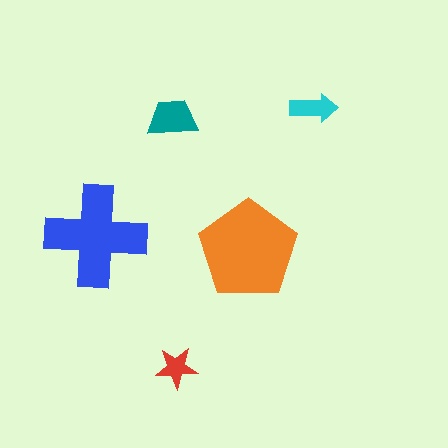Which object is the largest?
The orange pentagon.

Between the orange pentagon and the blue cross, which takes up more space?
The orange pentagon.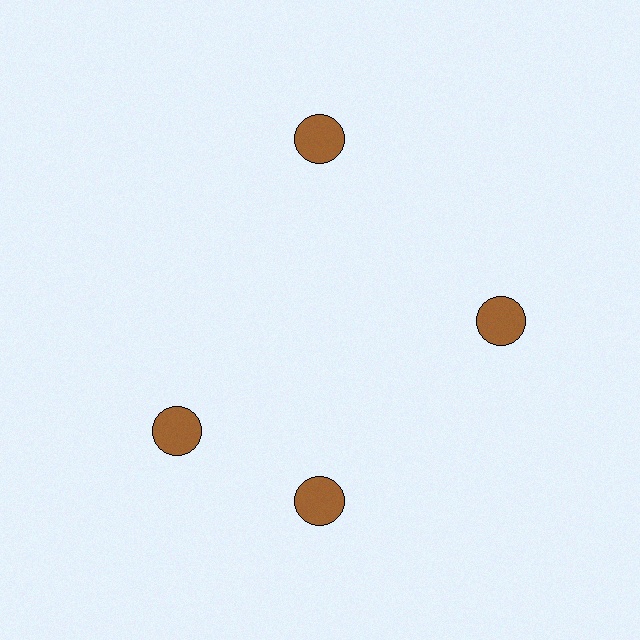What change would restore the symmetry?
The symmetry would be restored by rotating it back into even spacing with its neighbors so that all 4 circles sit at equal angles and equal distance from the center.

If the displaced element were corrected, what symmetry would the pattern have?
It would have 4-fold rotational symmetry — the pattern would map onto itself every 90 degrees.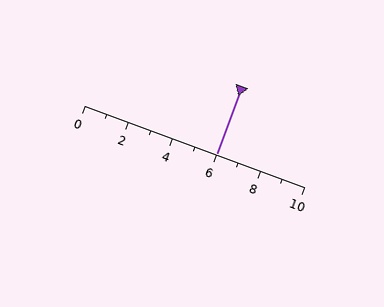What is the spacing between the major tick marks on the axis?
The major ticks are spaced 2 apart.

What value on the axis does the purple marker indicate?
The marker indicates approximately 6.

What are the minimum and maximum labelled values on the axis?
The axis runs from 0 to 10.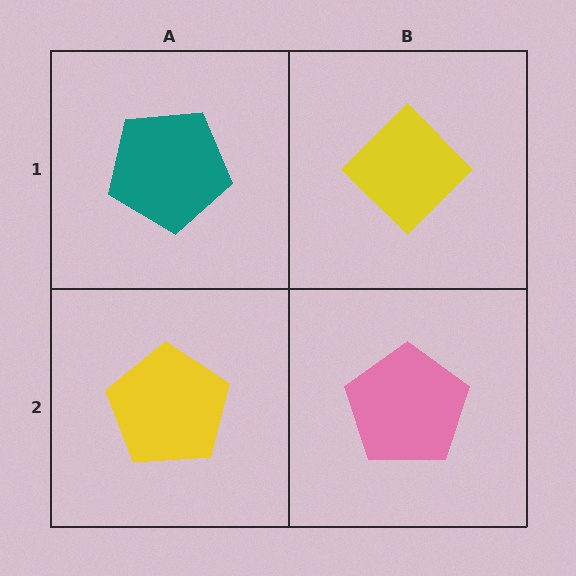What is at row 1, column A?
A teal pentagon.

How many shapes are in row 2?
2 shapes.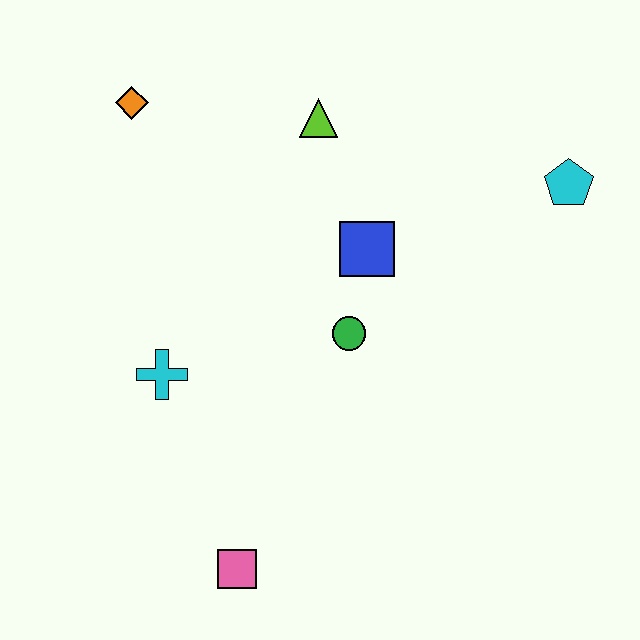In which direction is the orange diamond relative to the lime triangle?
The orange diamond is to the left of the lime triangle.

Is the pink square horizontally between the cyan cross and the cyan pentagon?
Yes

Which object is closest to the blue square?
The green circle is closest to the blue square.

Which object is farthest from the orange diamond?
The pink square is farthest from the orange diamond.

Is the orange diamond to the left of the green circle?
Yes